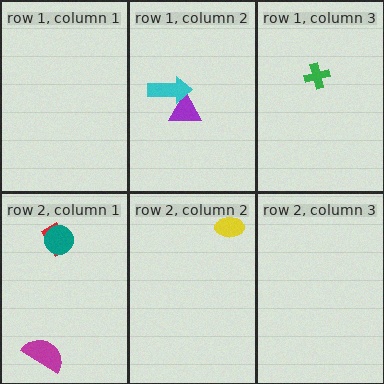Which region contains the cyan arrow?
The row 1, column 2 region.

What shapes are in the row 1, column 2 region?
The purple triangle, the cyan arrow.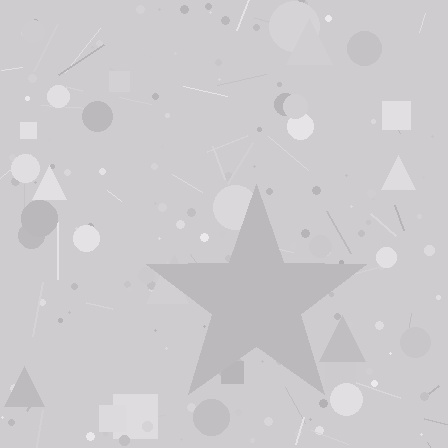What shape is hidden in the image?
A star is hidden in the image.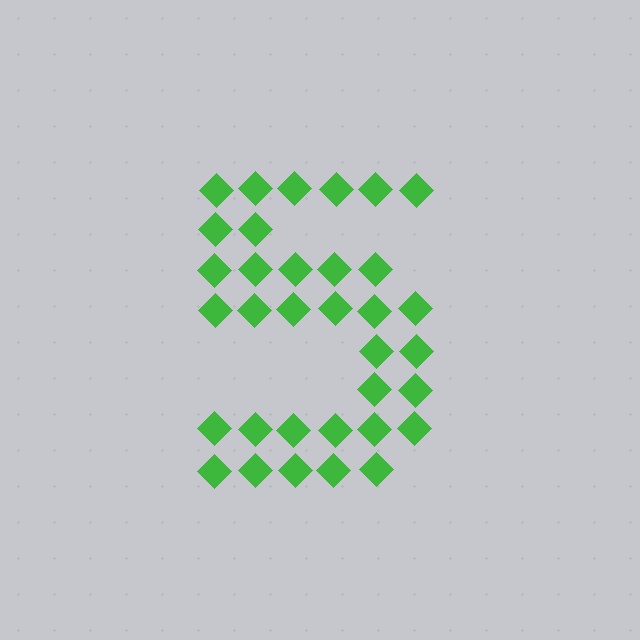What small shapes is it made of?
It is made of small diamonds.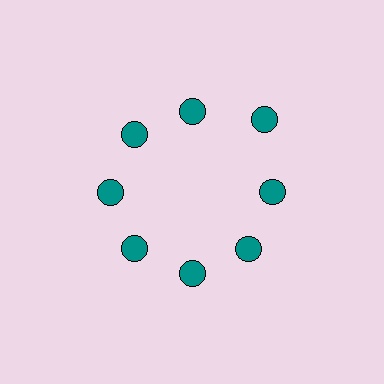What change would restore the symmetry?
The symmetry would be restored by moving it inward, back onto the ring so that all 8 circles sit at equal angles and equal distance from the center.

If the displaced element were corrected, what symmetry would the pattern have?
It would have 8-fold rotational symmetry — the pattern would map onto itself every 45 degrees.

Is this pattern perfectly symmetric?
No. The 8 teal circles are arranged in a ring, but one element near the 2 o'clock position is pushed outward from the center, breaking the 8-fold rotational symmetry.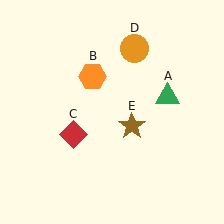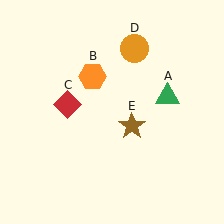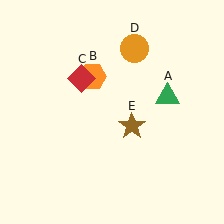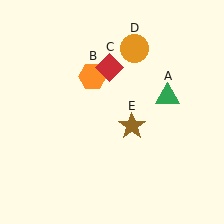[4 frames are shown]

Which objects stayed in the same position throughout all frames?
Green triangle (object A) and orange hexagon (object B) and orange circle (object D) and brown star (object E) remained stationary.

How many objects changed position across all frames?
1 object changed position: red diamond (object C).